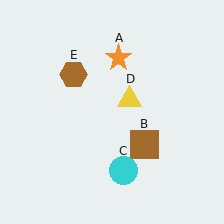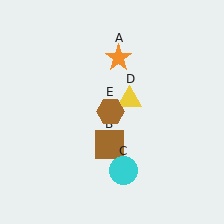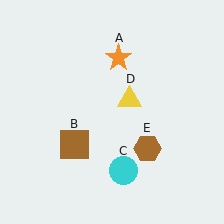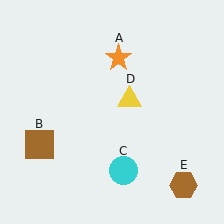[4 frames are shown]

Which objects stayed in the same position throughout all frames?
Orange star (object A) and cyan circle (object C) and yellow triangle (object D) remained stationary.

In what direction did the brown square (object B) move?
The brown square (object B) moved left.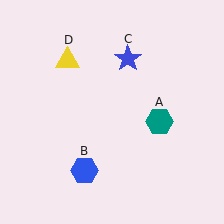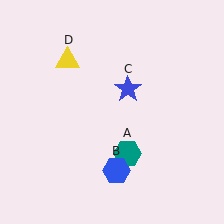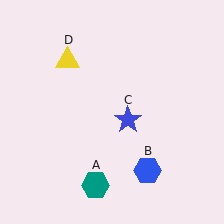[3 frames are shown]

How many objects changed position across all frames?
3 objects changed position: teal hexagon (object A), blue hexagon (object B), blue star (object C).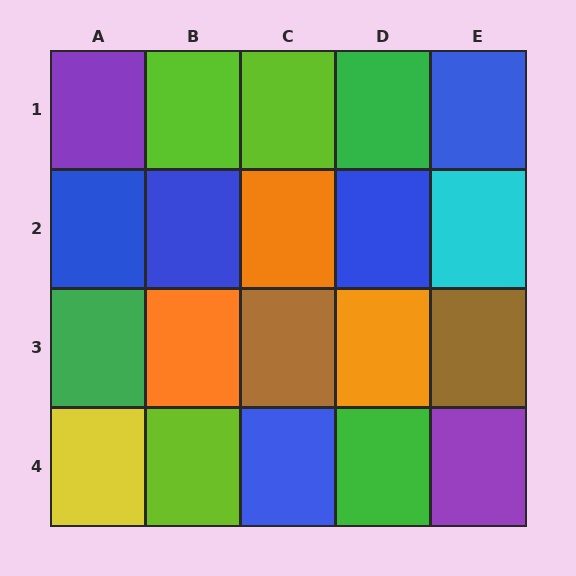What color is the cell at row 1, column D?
Green.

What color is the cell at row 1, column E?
Blue.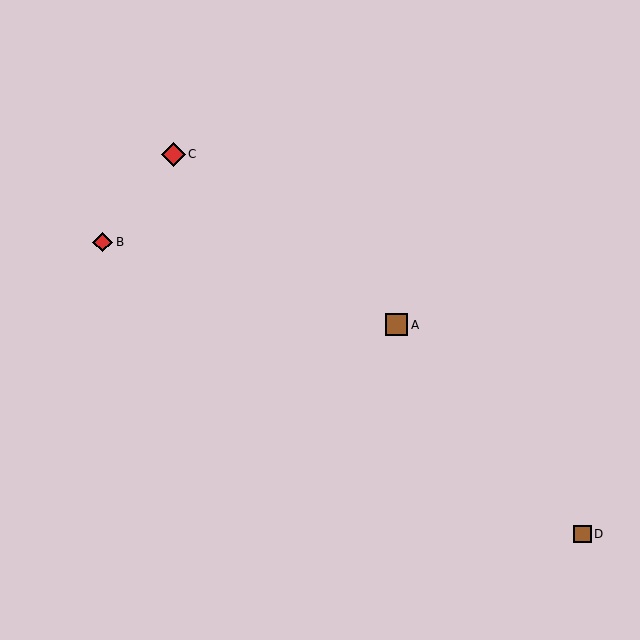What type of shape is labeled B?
Shape B is a red diamond.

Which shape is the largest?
The red diamond (labeled C) is the largest.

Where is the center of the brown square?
The center of the brown square is at (397, 325).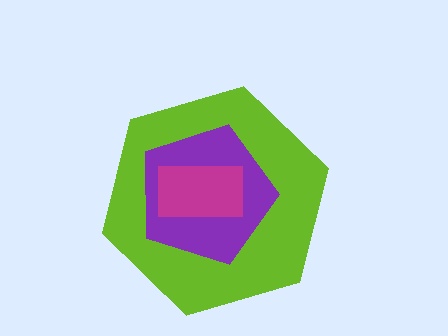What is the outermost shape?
The lime hexagon.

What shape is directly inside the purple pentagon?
The magenta rectangle.